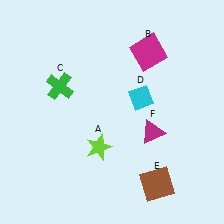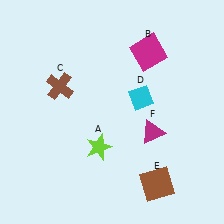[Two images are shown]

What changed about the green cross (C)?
In Image 1, C is green. In Image 2, it changed to brown.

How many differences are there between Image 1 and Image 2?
There is 1 difference between the two images.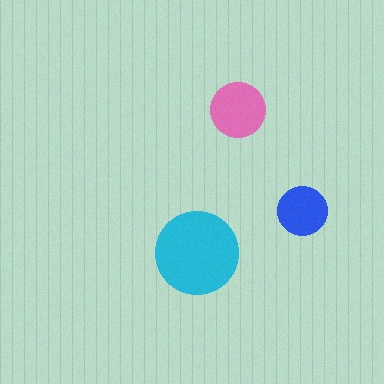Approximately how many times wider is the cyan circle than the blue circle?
About 1.5 times wider.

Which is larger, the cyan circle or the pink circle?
The cyan one.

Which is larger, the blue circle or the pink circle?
The pink one.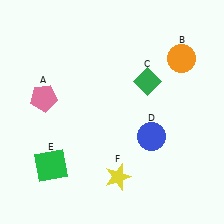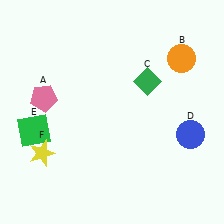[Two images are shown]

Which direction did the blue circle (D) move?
The blue circle (D) moved right.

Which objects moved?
The objects that moved are: the blue circle (D), the green square (E), the yellow star (F).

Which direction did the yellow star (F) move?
The yellow star (F) moved left.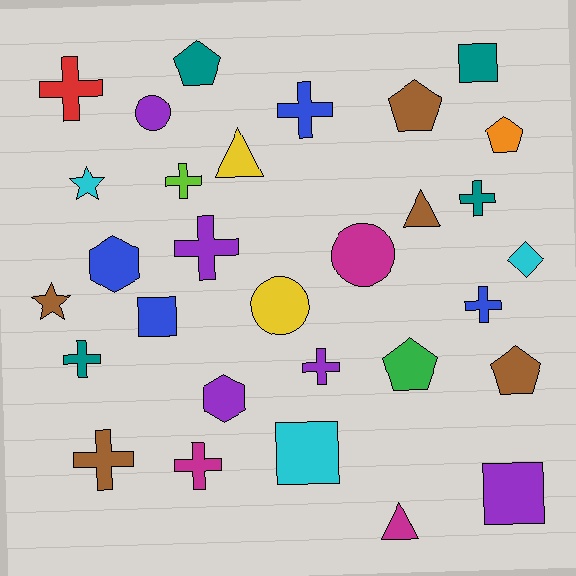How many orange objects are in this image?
There is 1 orange object.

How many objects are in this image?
There are 30 objects.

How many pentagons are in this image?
There are 5 pentagons.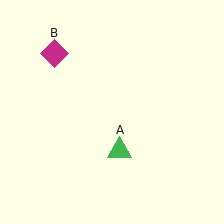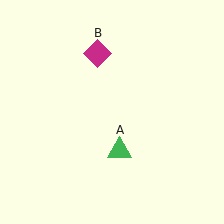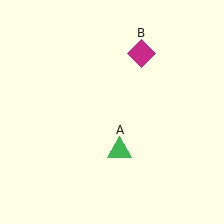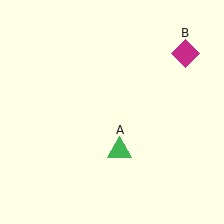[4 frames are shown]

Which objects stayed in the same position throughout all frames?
Green triangle (object A) remained stationary.